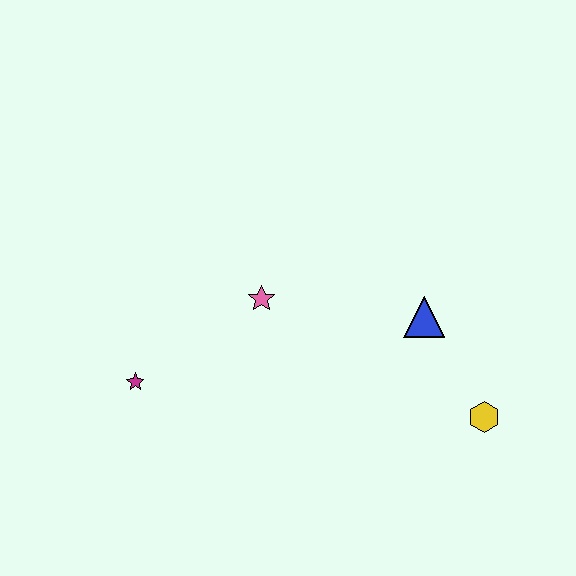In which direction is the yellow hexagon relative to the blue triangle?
The yellow hexagon is below the blue triangle.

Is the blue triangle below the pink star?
Yes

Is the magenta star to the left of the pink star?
Yes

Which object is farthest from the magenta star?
The yellow hexagon is farthest from the magenta star.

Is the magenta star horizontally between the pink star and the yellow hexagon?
No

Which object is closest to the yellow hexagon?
The blue triangle is closest to the yellow hexagon.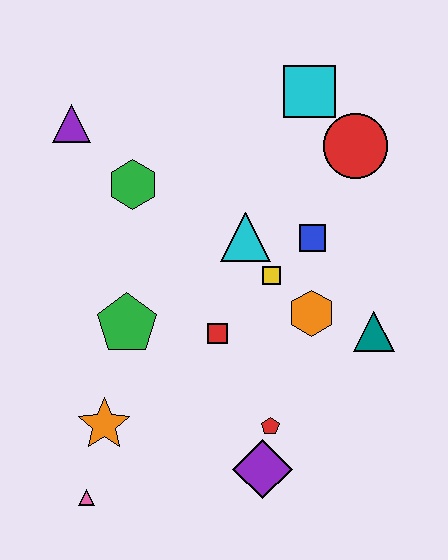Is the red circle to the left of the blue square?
No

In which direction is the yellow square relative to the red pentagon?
The yellow square is above the red pentagon.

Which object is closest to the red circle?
The cyan square is closest to the red circle.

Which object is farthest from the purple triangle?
The purple diamond is farthest from the purple triangle.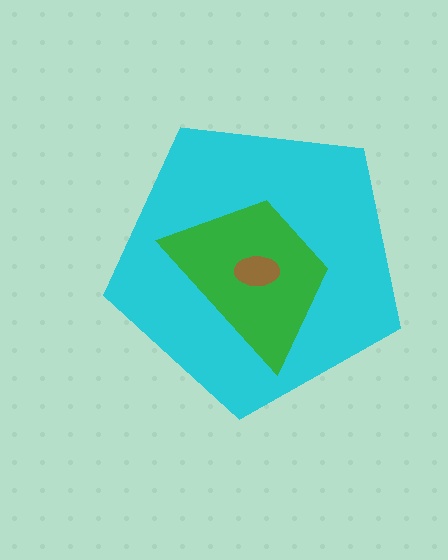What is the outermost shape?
The cyan pentagon.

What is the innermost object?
The brown ellipse.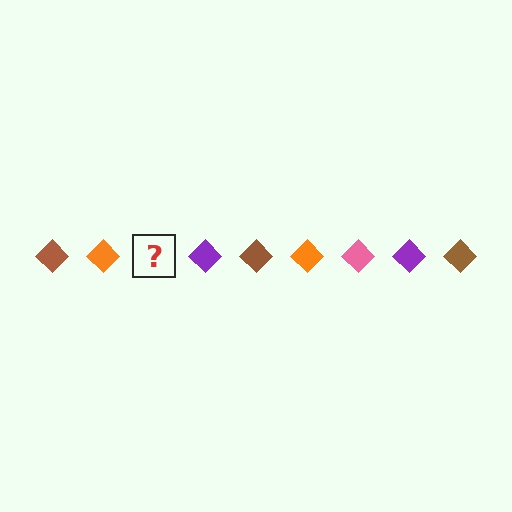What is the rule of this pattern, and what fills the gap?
The rule is that the pattern cycles through brown, orange, pink, purple diamonds. The gap should be filled with a pink diamond.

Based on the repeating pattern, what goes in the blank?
The blank should be a pink diamond.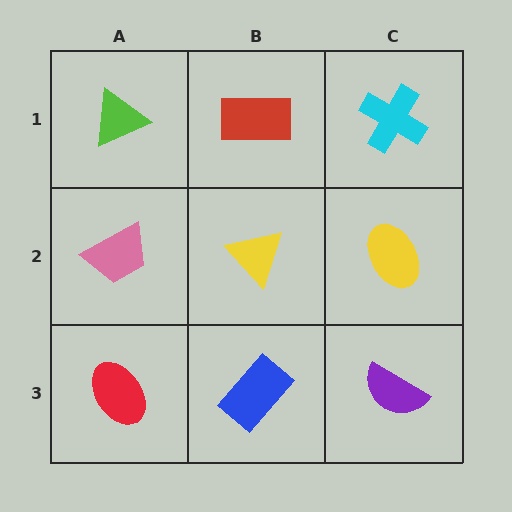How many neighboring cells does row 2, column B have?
4.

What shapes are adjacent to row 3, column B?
A yellow triangle (row 2, column B), a red ellipse (row 3, column A), a purple semicircle (row 3, column C).